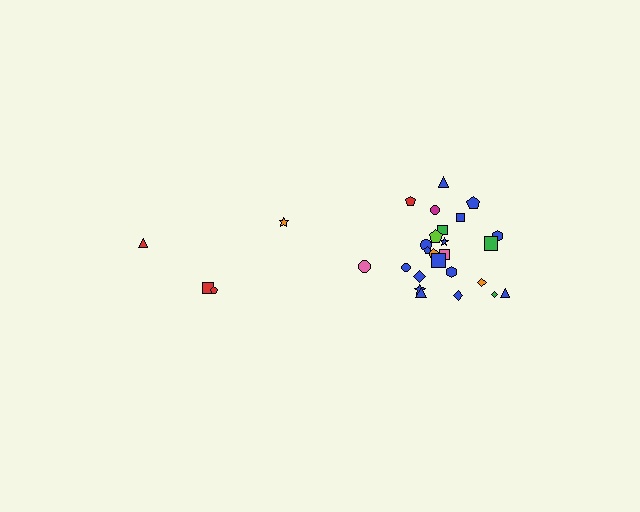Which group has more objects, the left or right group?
The right group.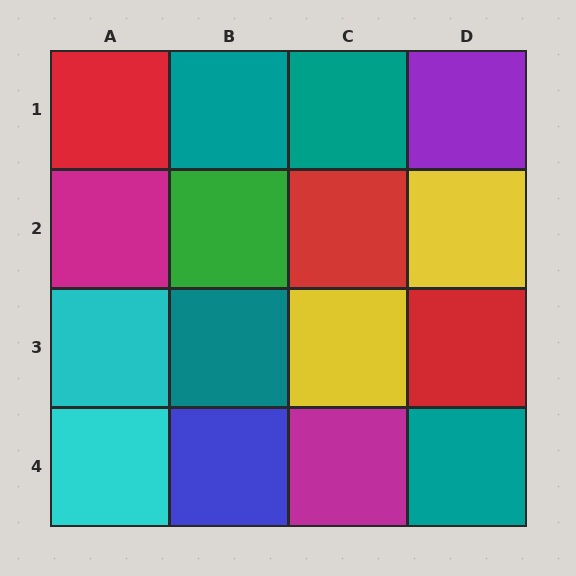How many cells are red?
3 cells are red.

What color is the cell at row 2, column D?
Yellow.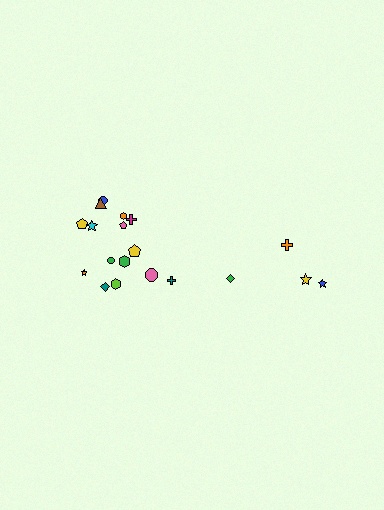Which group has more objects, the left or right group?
The left group.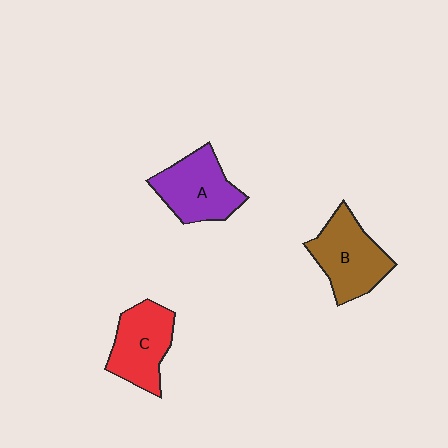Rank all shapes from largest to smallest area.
From largest to smallest: B (brown), A (purple), C (red).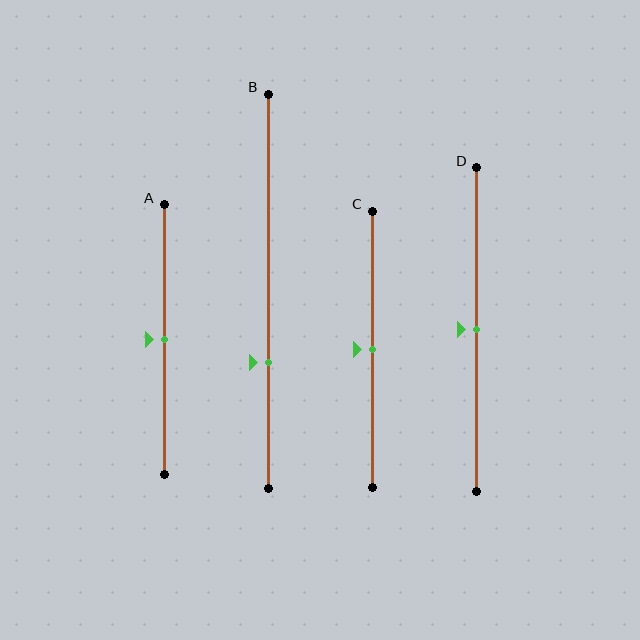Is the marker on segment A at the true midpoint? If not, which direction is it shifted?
Yes, the marker on segment A is at the true midpoint.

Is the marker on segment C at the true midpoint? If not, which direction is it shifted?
Yes, the marker on segment C is at the true midpoint.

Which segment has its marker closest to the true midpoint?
Segment A has its marker closest to the true midpoint.